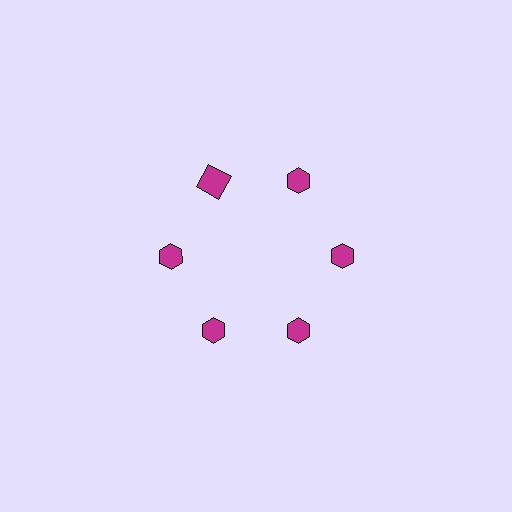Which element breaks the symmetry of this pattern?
The magenta square at roughly the 11 o'clock position breaks the symmetry. All other shapes are magenta hexagons.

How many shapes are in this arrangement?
There are 6 shapes arranged in a ring pattern.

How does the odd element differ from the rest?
It has a different shape: square instead of hexagon.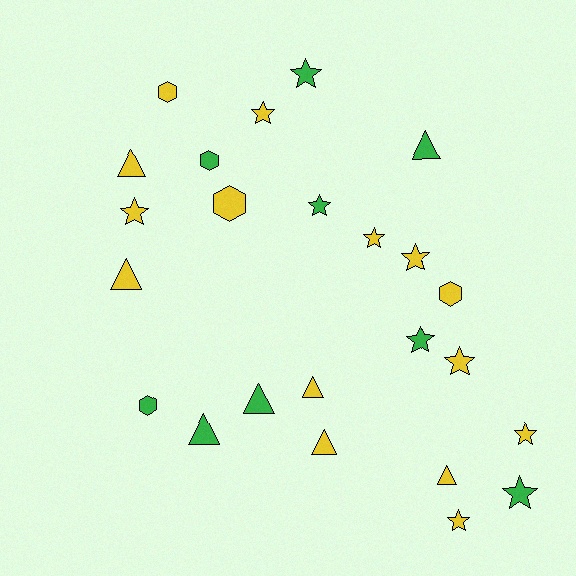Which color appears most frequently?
Yellow, with 15 objects.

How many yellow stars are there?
There are 7 yellow stars.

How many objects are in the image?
There are 24 objects.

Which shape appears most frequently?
Star, with 11 objects.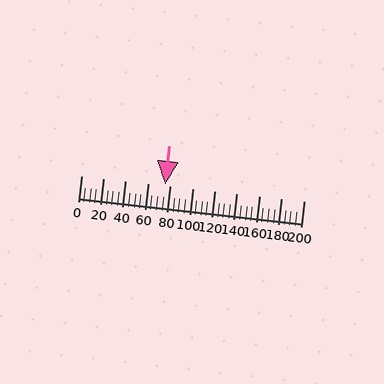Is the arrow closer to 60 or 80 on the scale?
The arrow is closer to 80.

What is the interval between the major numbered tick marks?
The major tick marks are spaced 20 units apart.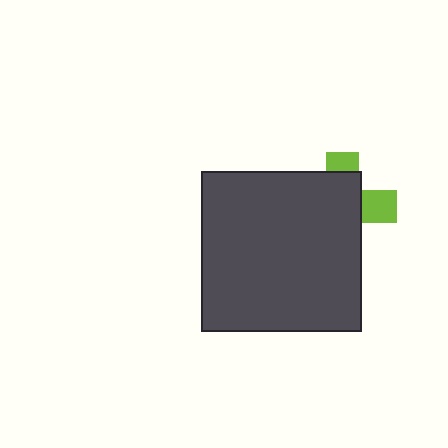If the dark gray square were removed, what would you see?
You would see the complete lime cross.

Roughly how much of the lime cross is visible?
A small part of it is visible (roughly 30%).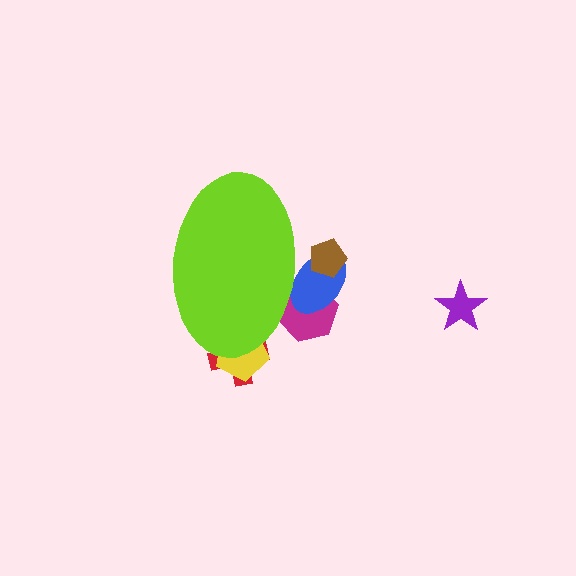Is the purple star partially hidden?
No, the purple star is fully visible.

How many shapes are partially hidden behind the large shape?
5 shapes are partially hidden.